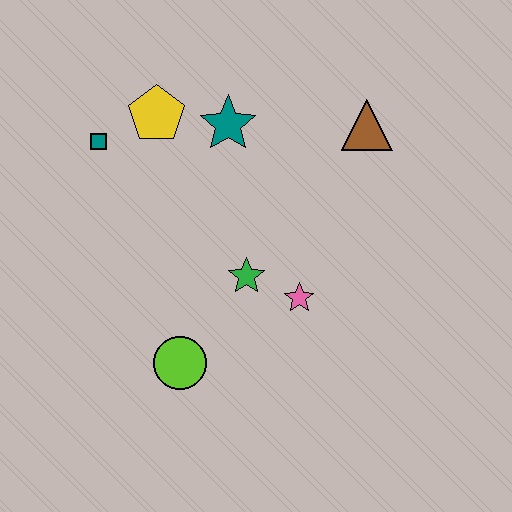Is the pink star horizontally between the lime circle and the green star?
No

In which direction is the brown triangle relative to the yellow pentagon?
The brown triangle is to the right of the yellow pentagon.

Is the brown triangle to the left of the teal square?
No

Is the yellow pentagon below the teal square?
No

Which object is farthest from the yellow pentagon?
The lime circle is farthest from the yellow pentagon.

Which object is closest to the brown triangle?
The teal star is closest to the brown triangle.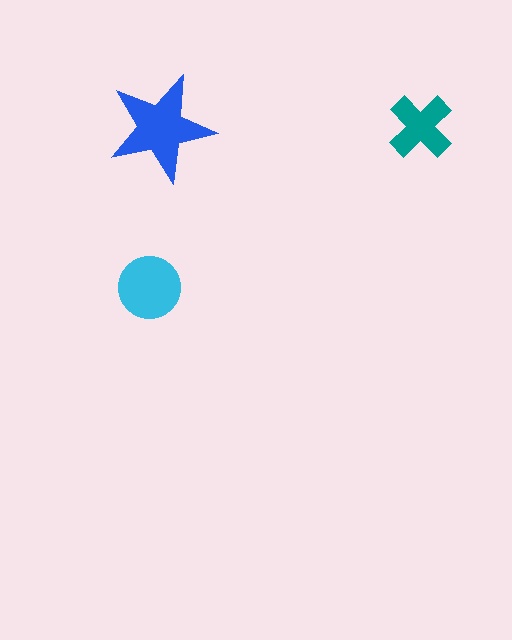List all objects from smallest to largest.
The teal cross, the cyan circle, the blue star.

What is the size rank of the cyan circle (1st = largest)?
2nd.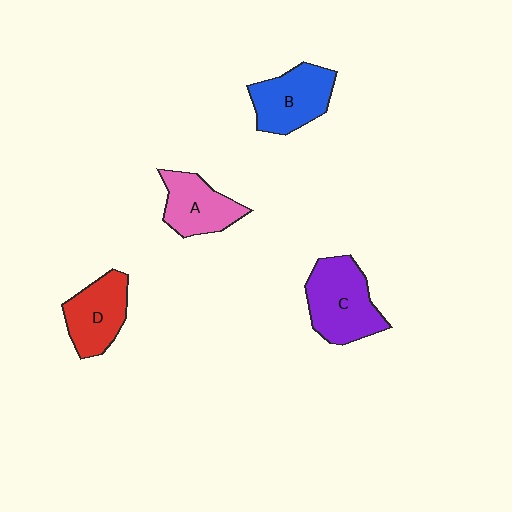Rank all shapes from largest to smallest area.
From largest to smallest: C (purple), B (blue), D (red), A (pink).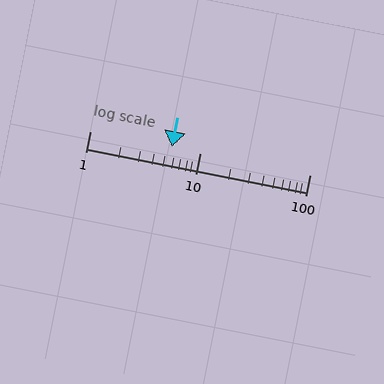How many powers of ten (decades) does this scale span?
The scale spans 2 decades, from 1 to 100.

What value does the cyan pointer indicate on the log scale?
The pointer indicates approximately 5.6.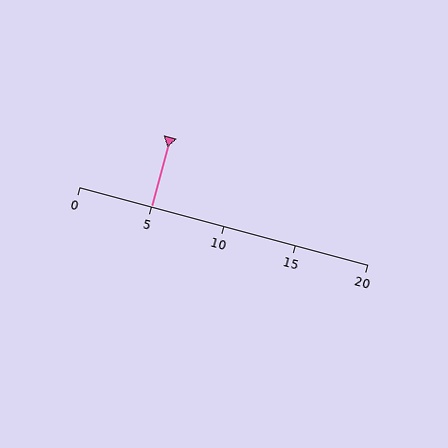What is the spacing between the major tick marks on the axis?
The major ticks are spaced 5 apart.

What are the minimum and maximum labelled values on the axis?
The axis runs from 0 to 20.